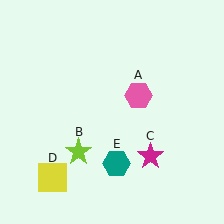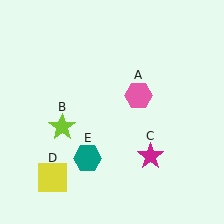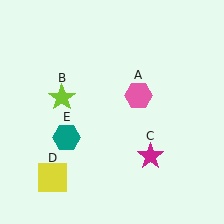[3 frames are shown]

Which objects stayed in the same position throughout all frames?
Pink hexagon (object A) and magenta star (object C) and yellow square (object D) remained stationary.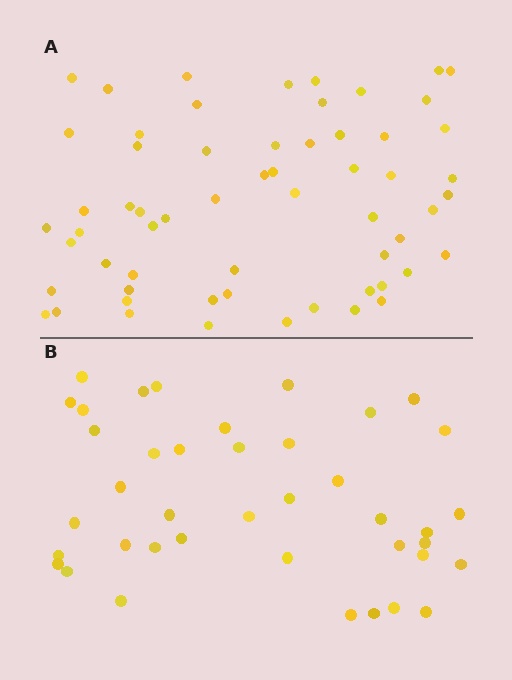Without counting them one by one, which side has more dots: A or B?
Region A (the top region) has more dots.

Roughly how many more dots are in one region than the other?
Region A has approximately 20 more dots than region B.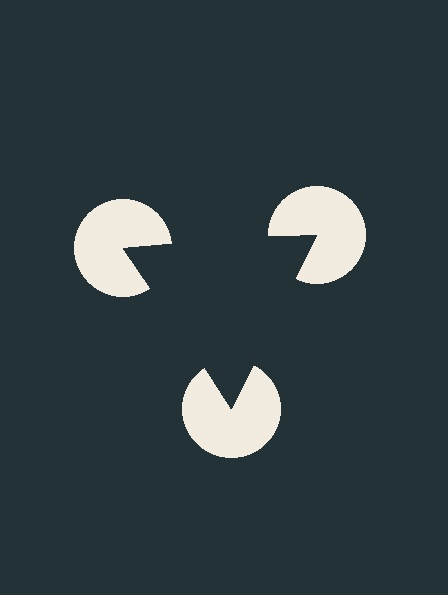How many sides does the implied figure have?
3 sides.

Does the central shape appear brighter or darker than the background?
It typically appears slightly darker than the background, even though no actual brightness change is drawn.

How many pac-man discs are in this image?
There are 3 — one at each vertex of the illusory triangle.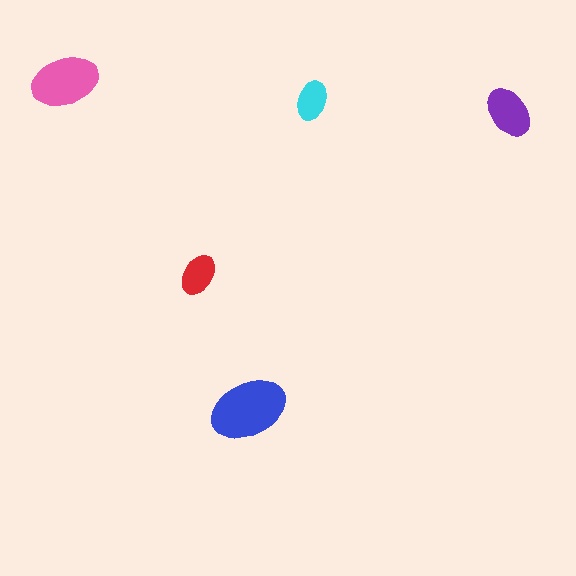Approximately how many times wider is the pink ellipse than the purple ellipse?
About 1.5 times wider.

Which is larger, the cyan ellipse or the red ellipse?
The red one.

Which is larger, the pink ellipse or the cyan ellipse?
The pink one.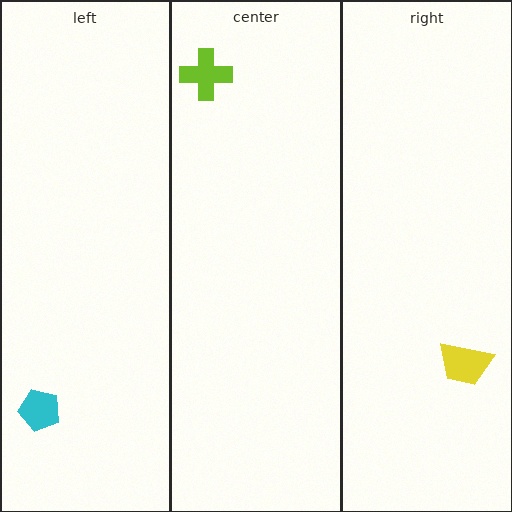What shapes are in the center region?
The lime cross.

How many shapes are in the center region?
1.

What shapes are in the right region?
The yellow trapezoid.